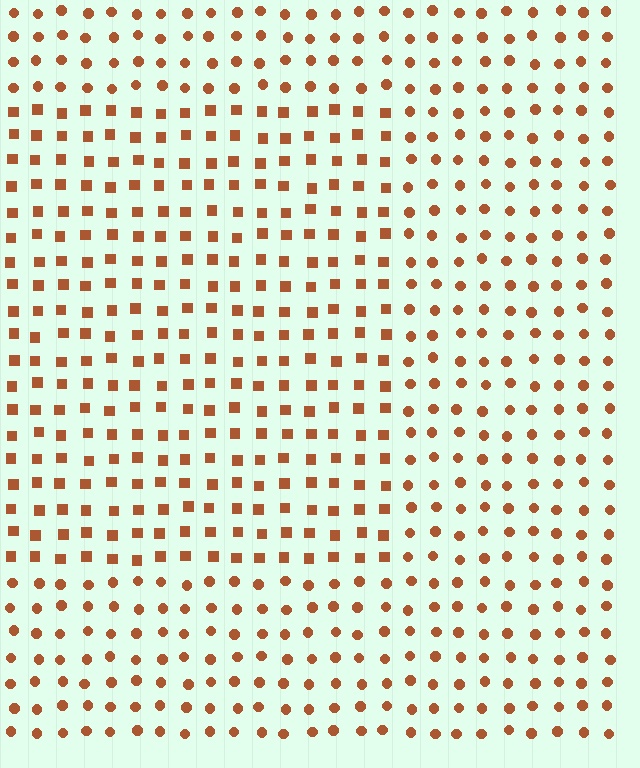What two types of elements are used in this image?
The image uses squares inside the rectangle region and circles outside it.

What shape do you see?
I see a rectangle.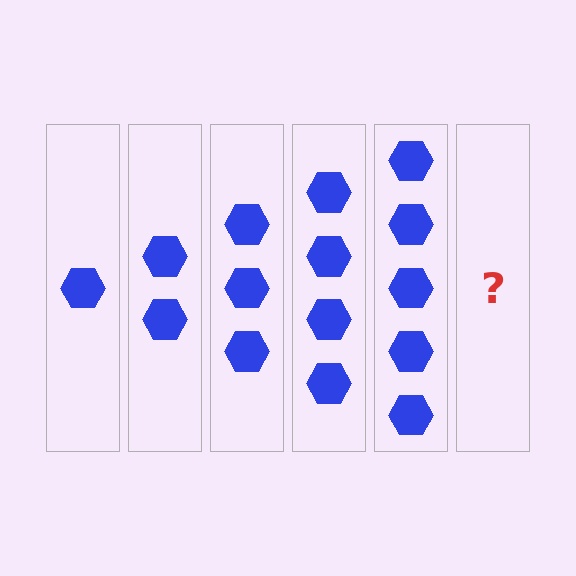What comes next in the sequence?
The next element should be 6 hexagons.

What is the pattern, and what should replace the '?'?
The pattern is that each step adds one more hexagon. The '?' should be 6 hexagons.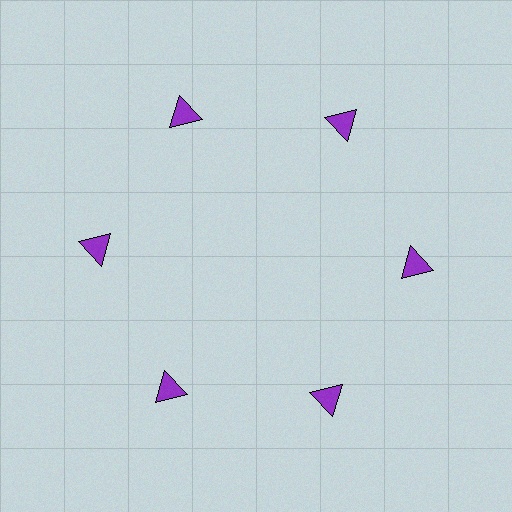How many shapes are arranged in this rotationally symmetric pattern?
There are 6 shapes, arranged in 6 groups of 1.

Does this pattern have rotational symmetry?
Yes, this pattern has 6-fold rotational symmetry. It looks the same after rotating 60 degrees around the center.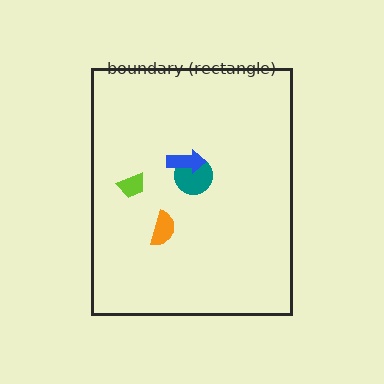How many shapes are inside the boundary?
4 inside, 0 outside.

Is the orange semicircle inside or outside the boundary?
Inside.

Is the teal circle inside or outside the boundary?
Inside.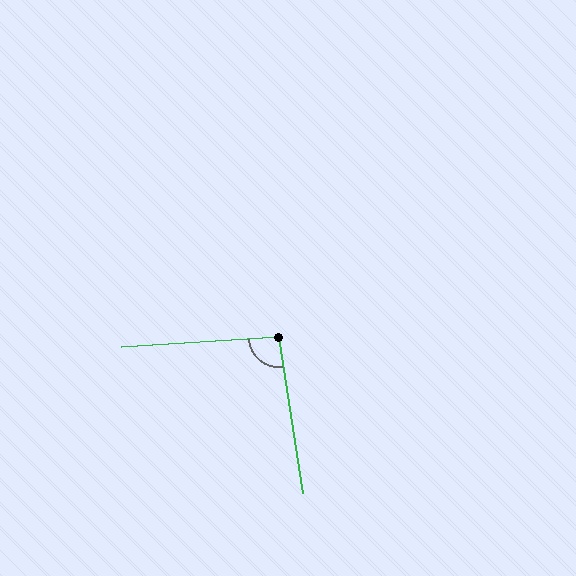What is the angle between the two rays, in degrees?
Approximately 95 degrees.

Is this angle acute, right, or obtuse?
It is obtuse.